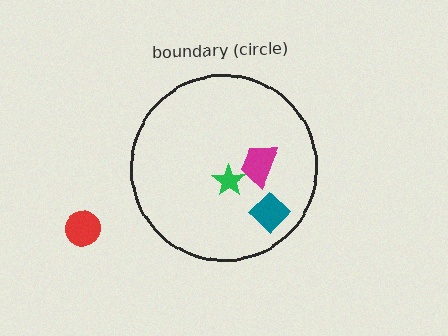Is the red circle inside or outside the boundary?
Outside.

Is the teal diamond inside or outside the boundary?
Inside.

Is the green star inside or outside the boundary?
Inside.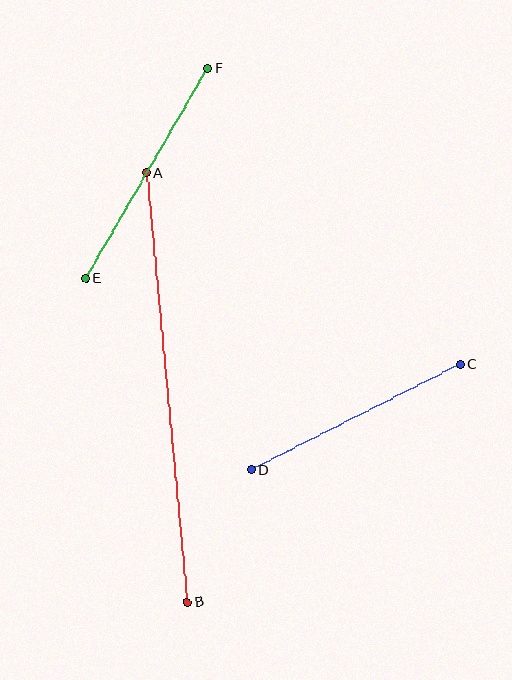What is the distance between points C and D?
The distance is approximately 234 pixels.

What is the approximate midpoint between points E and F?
The midpoint is at approximately (147, 173) pixels.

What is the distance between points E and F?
The distance is approximately 243 pixels.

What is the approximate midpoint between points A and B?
The midpoint is at approximately (167, 388) pixels.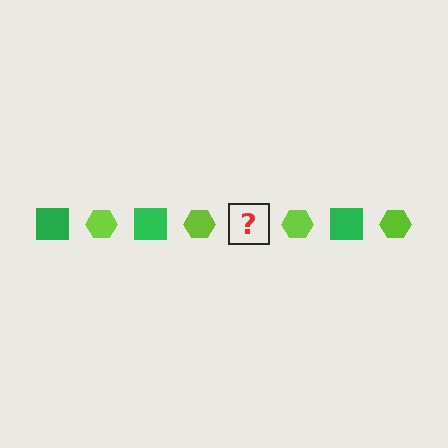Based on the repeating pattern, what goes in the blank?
The blank should be a green square.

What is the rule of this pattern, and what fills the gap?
The rule is that the pattern alternates between green square and lime hexagon. The gap should be filled with a green square.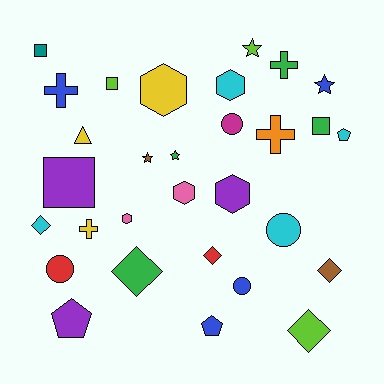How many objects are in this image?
There are 30 objects.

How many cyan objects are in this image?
There are 4 cyan objects.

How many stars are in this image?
There are 4 stars.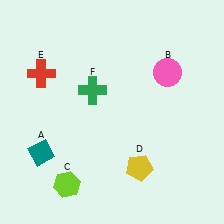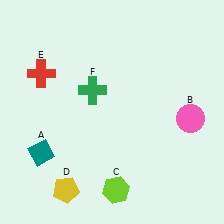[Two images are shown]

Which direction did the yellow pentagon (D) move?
The yellow pentagon (D) moved left.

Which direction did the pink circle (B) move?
The pink circle (B) moved down.